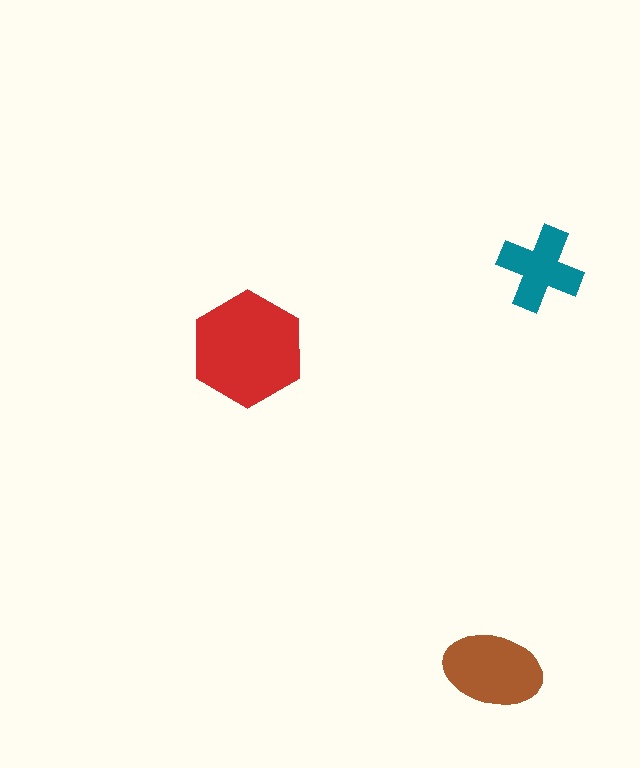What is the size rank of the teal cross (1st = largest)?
3rd.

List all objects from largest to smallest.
The red hexagon, the brown ellipse, the teal cross.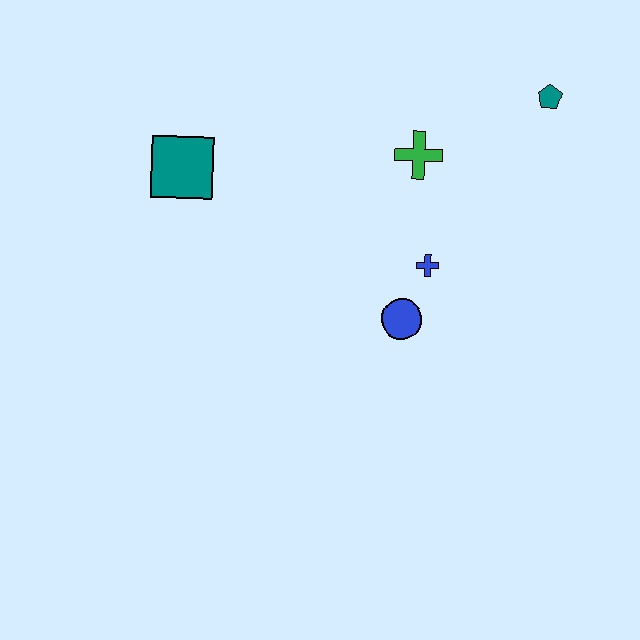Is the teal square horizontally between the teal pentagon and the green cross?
No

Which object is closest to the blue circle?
The blue cross is closest to the blue circle.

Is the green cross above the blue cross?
Yes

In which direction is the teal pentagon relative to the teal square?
The teal pentagon is to the right of the teal square.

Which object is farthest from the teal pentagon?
The teal square is farthest from the teal pentagon.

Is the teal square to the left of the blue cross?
Yes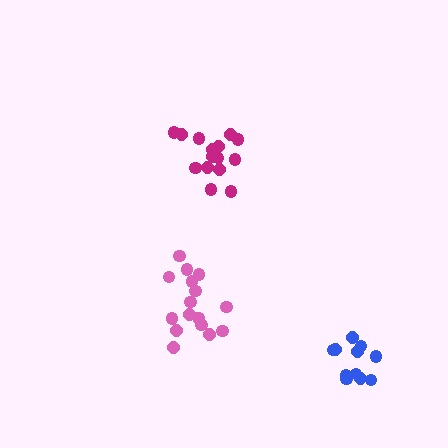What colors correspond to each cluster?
The clusters are colored: pink, blue, magenta.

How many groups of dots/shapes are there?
There are 3 groups.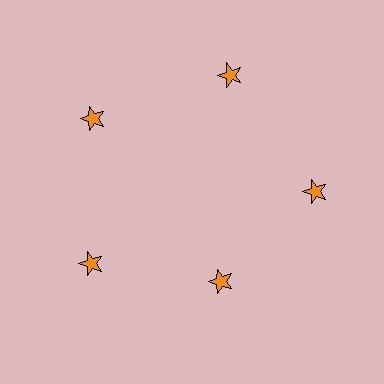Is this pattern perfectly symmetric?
No. The 5 orange stars are arranged in a ring, but one element near the 5 o'clock position is pulled inward toward the center, breaking the 5-fold rotational symmetry.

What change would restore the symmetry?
The symmetry would be restored by moving it outward, back onto the ring so that all 5 stars sit at equal angles and equal distance from the center.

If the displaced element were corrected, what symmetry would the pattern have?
It would have 5-fold rotational symmetry — the pattern would map onto itself every 72 degrees.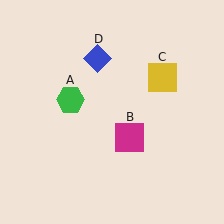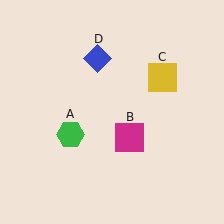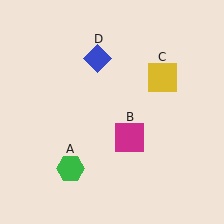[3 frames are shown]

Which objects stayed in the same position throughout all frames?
Magenta square (object B) and yellow square (object C) and blue diamond (object D) remained stationary.